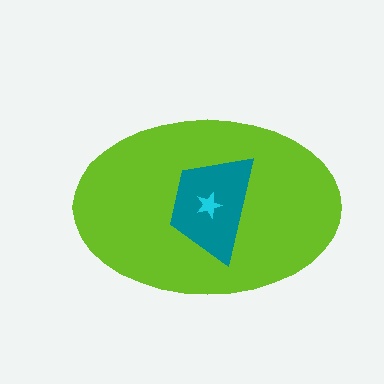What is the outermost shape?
The lime ellipse.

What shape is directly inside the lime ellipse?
The teal trapezoid.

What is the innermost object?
The cyan star.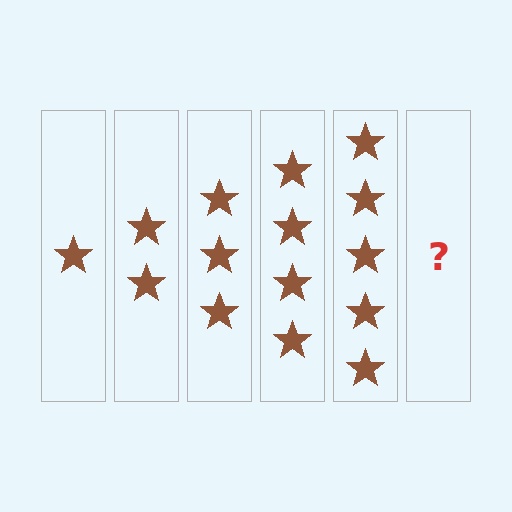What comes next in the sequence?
The next element should be 6 stars.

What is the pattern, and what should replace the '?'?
The pattern is that each step adds one more star. The '?' should be 6 stars.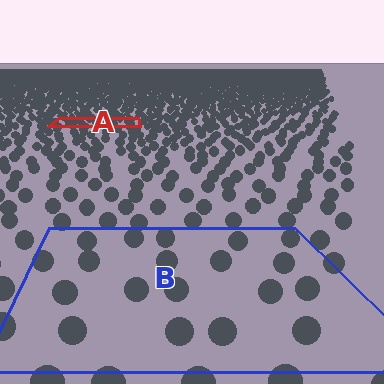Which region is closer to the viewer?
Region B is closer. The texture elements there are larger and more spread out.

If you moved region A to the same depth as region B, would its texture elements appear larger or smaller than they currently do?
They would appear larger. At a closer depth, the same texture elements are projected at a bigger on-screen size.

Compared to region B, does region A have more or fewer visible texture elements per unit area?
Region A has more texture elements per unit area — they are packed more densely because it is farther away.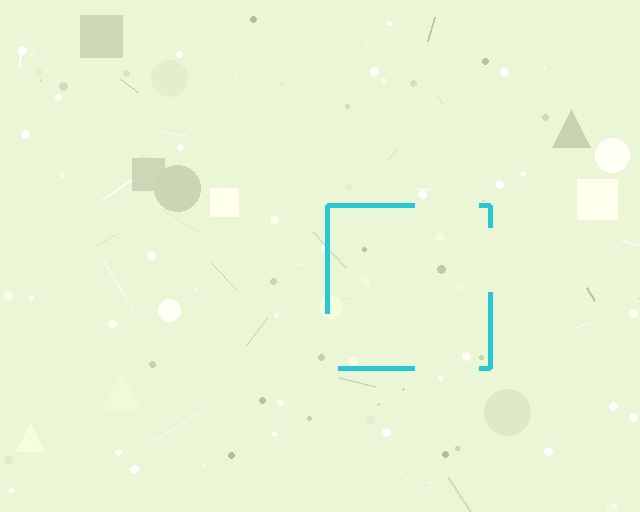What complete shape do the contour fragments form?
The contour fragments form a square.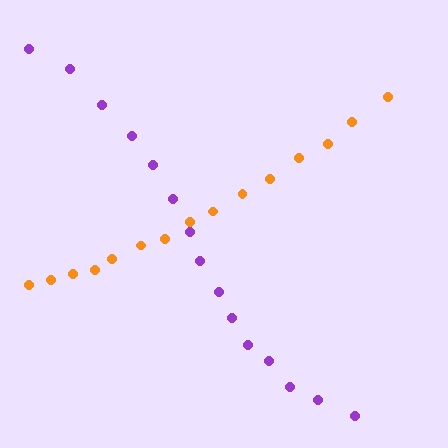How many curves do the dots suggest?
There are 2 distinct paths.